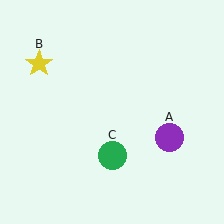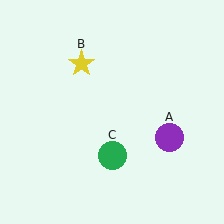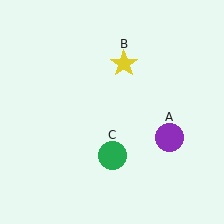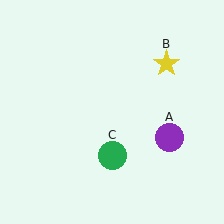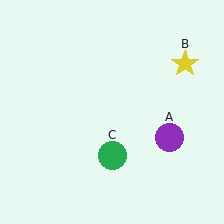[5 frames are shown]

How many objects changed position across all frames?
1 object changed position: yellow star (object B).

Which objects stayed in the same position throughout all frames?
Purple circle (object A) and green circle (object C) remained stationary.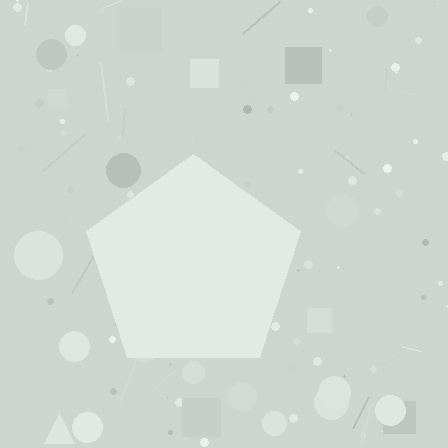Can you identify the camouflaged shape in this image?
The camouflaged shape is a pentagon.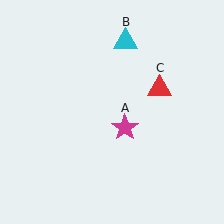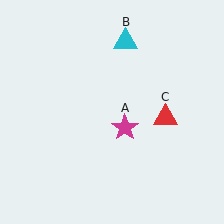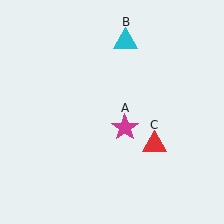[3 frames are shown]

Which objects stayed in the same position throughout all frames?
Magenta star (object A) and cyan triangle (object B) remained stationary.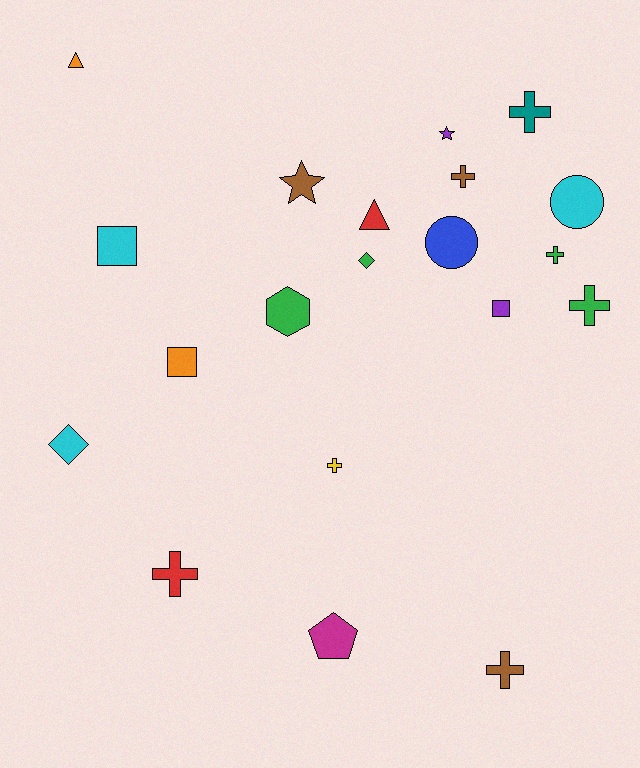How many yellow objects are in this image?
There is 1 yellow object.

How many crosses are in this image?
There are 7 crosses.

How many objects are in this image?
There are 20 objects.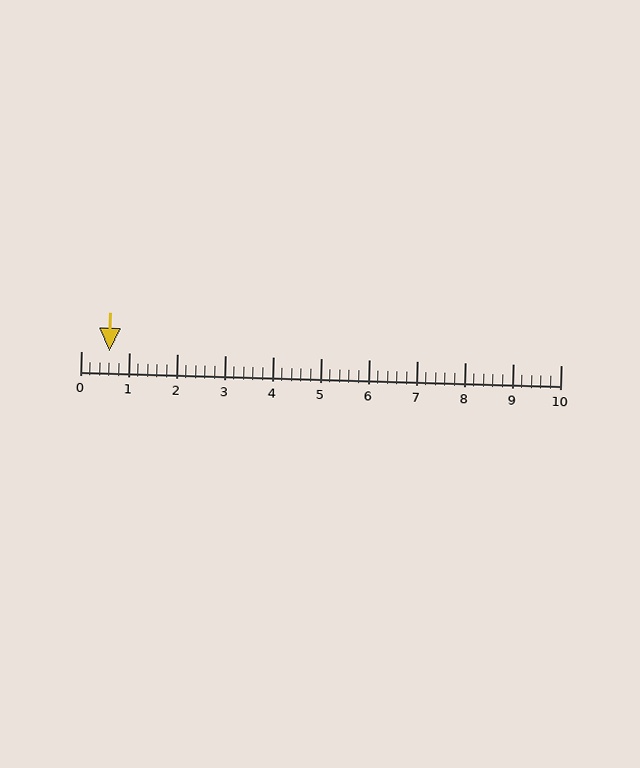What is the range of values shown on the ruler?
The ruler shows values from 0 to 10.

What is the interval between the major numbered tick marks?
The major tick marks are spaced 1 units apart.